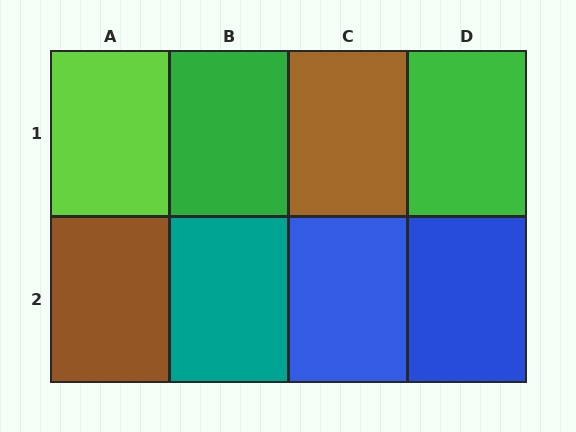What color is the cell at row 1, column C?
Brown.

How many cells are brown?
2 cells are brown.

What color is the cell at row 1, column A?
Lime.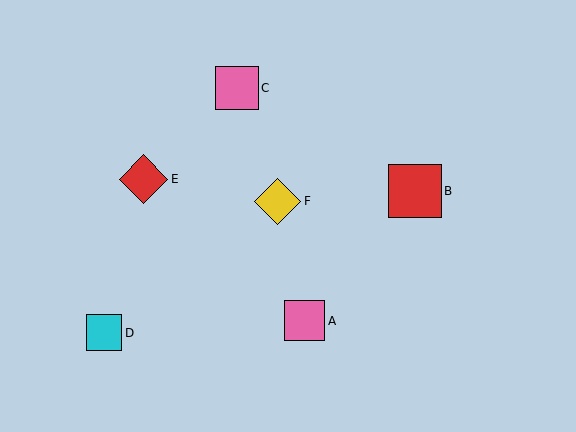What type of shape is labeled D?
Shape D is a cyan square.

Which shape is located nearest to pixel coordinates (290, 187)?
The yellow diamond (labeled F) at (278, 201) is nearest to that location.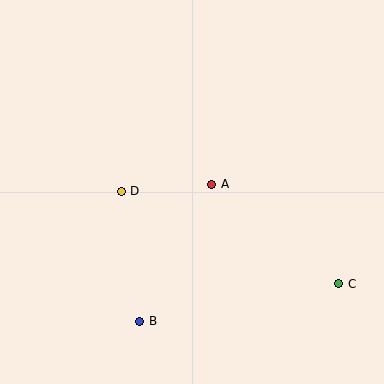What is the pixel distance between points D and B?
The distance between D and B is 131 pixels.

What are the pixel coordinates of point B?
Point B is at (139, 321).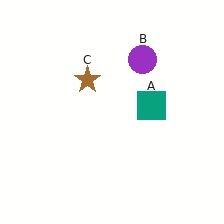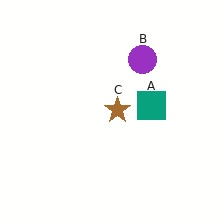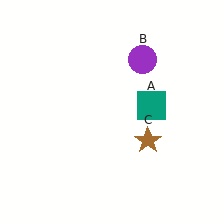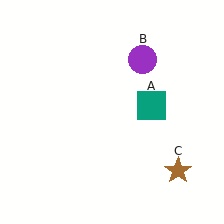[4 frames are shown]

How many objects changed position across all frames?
1 object changed position: brown star (object C).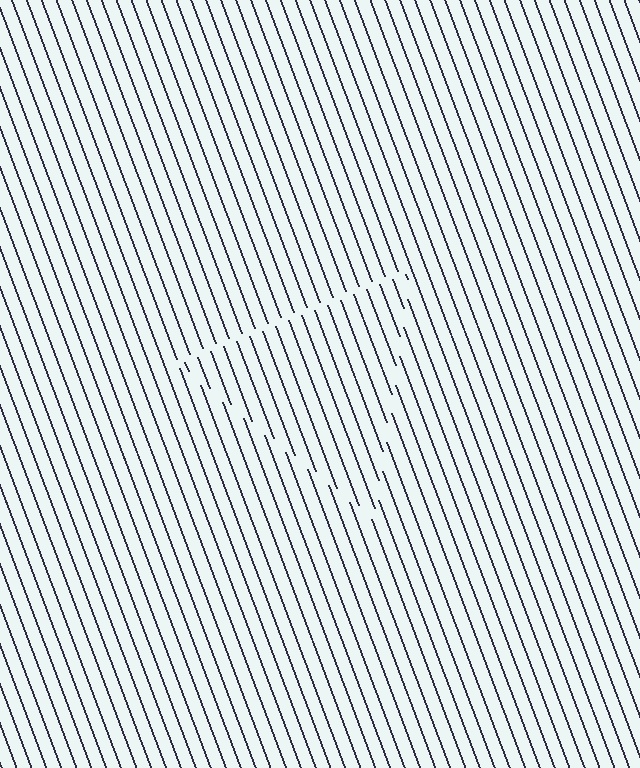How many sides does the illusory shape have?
3 sides — the line-ends trace a triangle.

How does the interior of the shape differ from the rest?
The interior of the shape contains the same grating, shifted by half a period — the contour is defined by the phase discontinuity where line-ends from the inner and outer gratings abut.